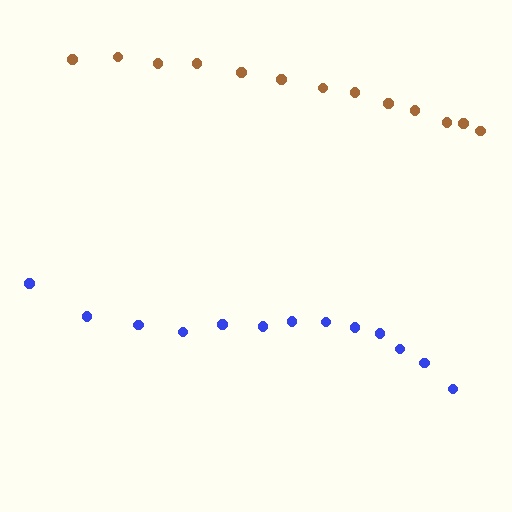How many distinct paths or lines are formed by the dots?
There are 2 distinct paths.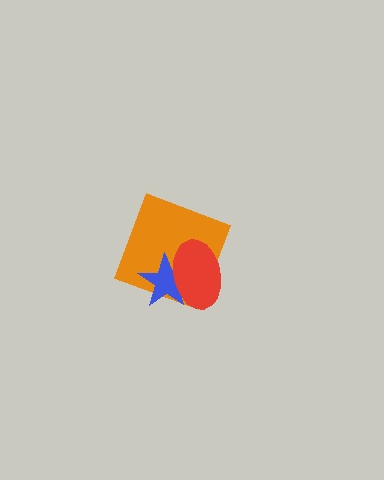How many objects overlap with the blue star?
2 objects overlap with the blue star.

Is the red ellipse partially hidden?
No, no other shape covers it.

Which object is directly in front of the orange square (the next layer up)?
The blue star is directly in front of the orange square.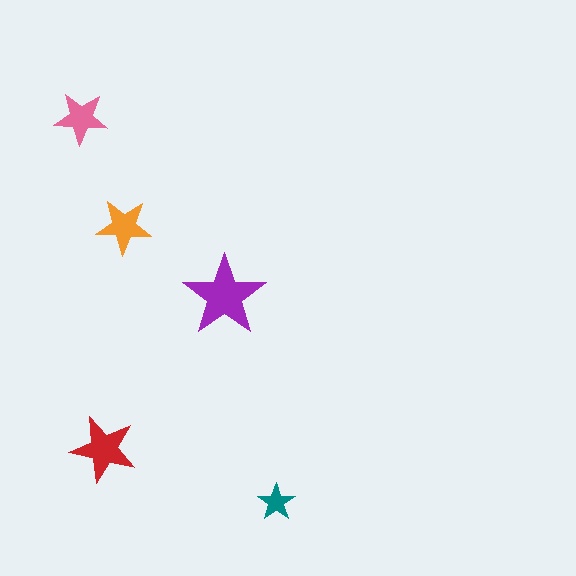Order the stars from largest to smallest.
the purple one, the red one, the orange one, the pink one, the teal one.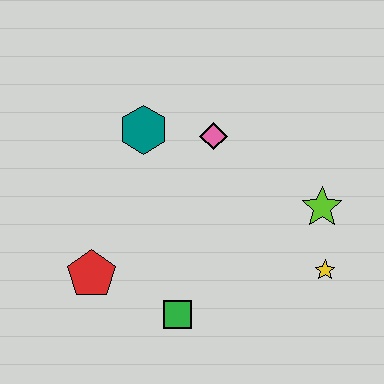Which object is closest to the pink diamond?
The teal hexagon is closest to the pink diamond.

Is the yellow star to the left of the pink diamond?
No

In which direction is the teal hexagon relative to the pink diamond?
The teal hexagon is to the left of the pink diamond.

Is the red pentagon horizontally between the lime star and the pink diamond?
No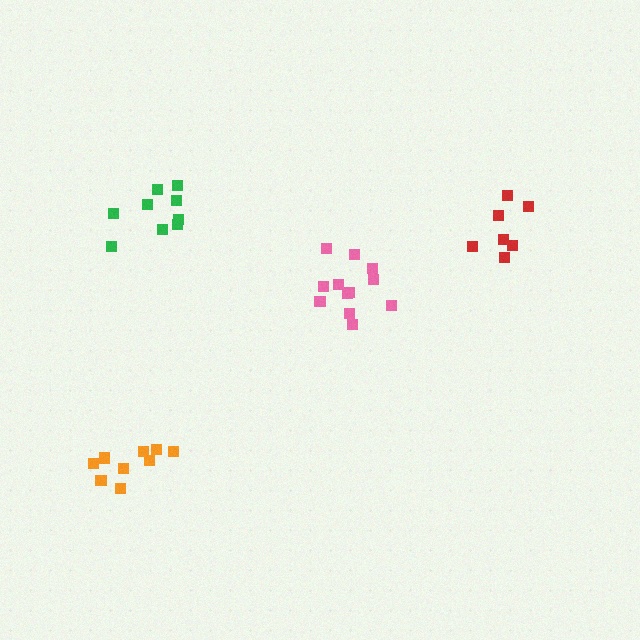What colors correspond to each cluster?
The clusters are colored: pink, orange, green, red.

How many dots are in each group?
Group 1: 12 dots, Group 2: 9 dots, Group 3: 9 dots, Group 4: 7 dots (37 total).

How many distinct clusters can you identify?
There are 4 distinct clusters.